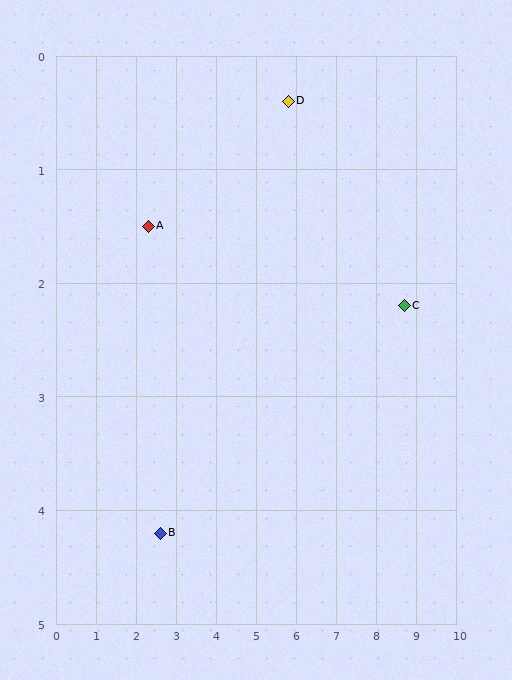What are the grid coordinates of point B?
Point B is at approximately (2.6, 4.2).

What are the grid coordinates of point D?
Point D is at approximately (5.8, 0.4).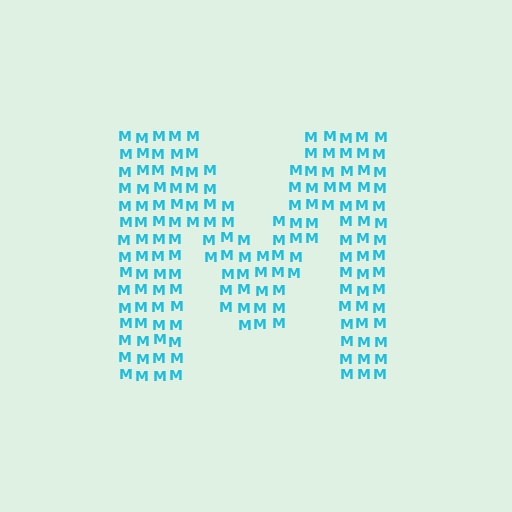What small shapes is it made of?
It is made of small letter M's.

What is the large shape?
The large shape is the letter M.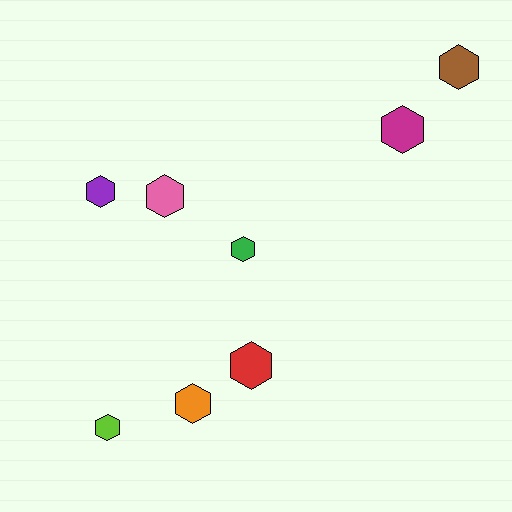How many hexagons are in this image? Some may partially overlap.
There are 8 hexagons.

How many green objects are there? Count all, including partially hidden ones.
There is 1 green object.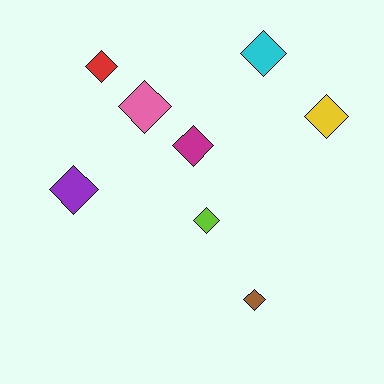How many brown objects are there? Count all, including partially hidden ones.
There is 1 brown object.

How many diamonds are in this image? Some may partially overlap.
There are 8 diamonds.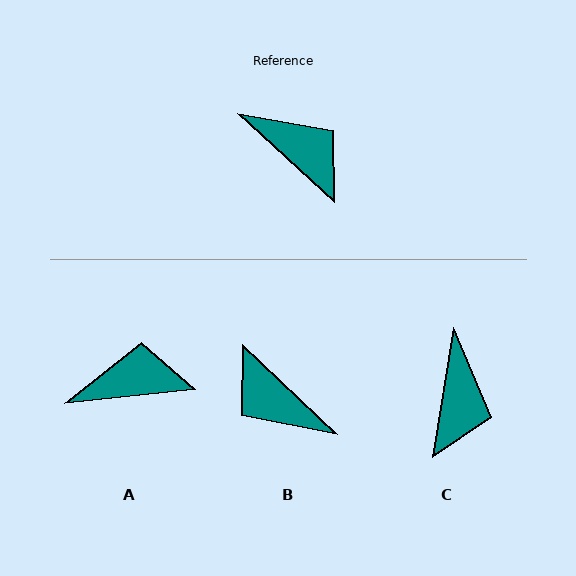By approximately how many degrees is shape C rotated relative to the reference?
Approximately 57 degrees clockwise.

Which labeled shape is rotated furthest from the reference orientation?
B, about 179 degrees away.